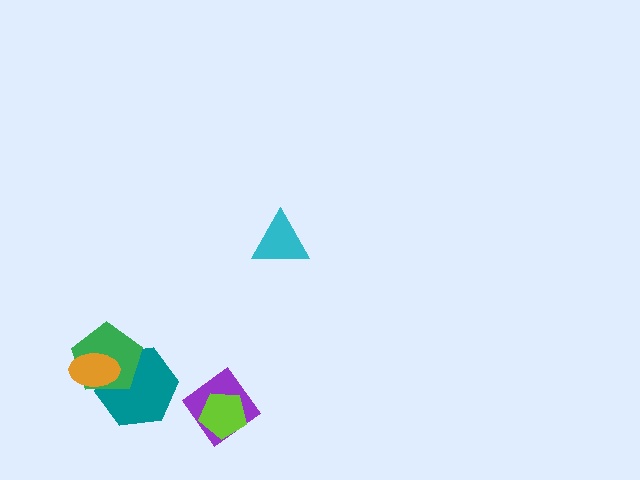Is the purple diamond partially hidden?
Yes, it is partially covered by another shape.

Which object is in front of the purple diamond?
The lime pentagon is in front of the purple diamond.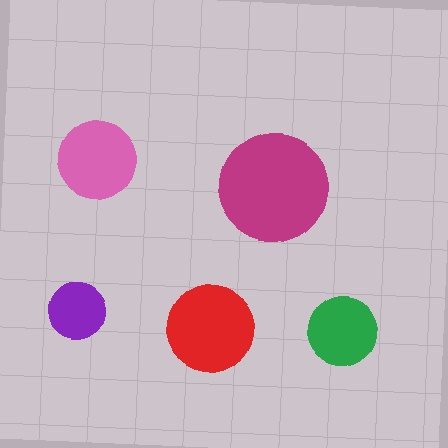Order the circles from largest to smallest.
the magenta one, the red one, the pink one, the green one, the purple one.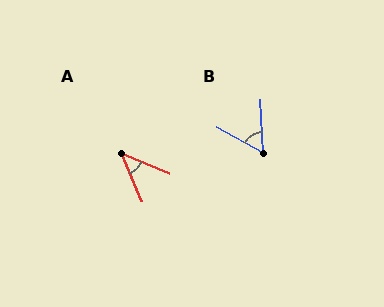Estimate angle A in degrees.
Approximately 44 degrees.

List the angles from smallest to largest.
A (44°), B (58°).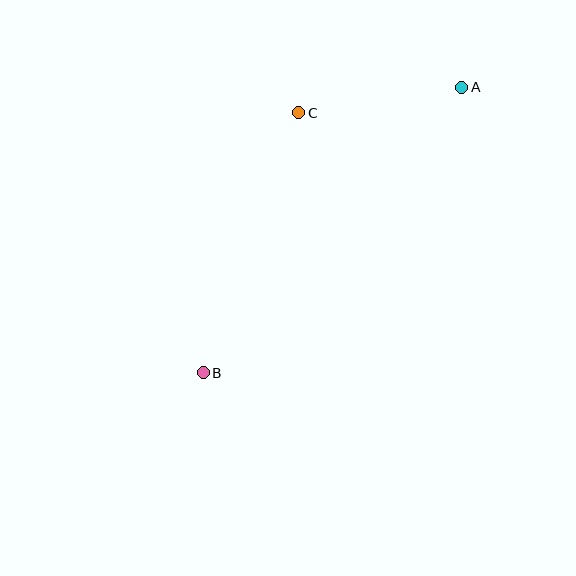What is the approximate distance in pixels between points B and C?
The distance between B and C is approximately 277 pixels.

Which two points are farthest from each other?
Points A and B are farthest from each other.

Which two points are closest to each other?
Points A and C are closest to each other.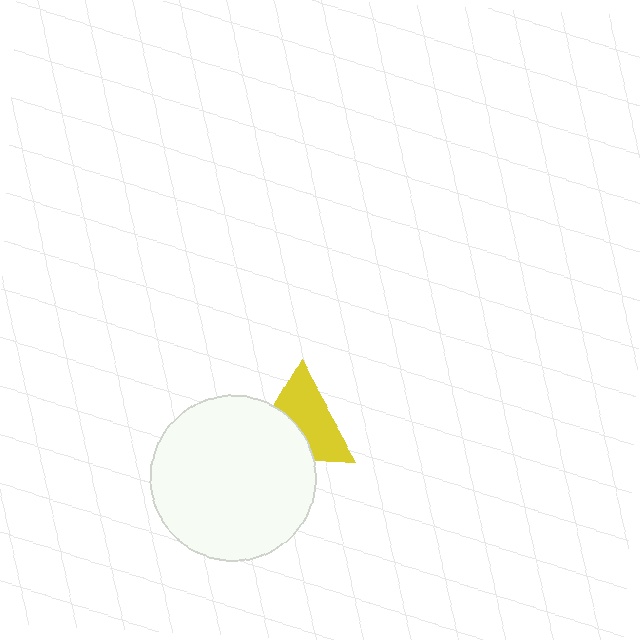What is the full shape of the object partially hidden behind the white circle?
The partially hidden object is a yellow triangle.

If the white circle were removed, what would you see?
You would see the complete yellow triangle.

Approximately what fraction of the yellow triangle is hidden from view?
Roughly 41% of the yellow triangle is hidden behind the white circle.